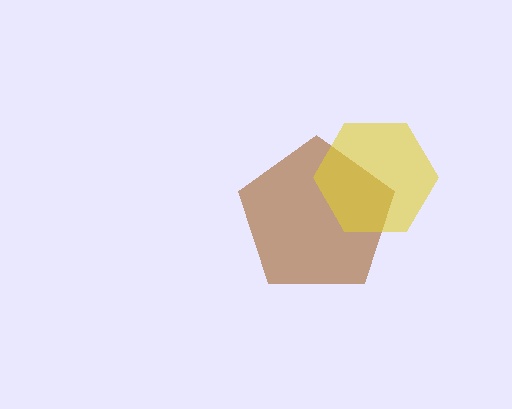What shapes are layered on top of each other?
The layered shapes are: a brown pentagon, a yellow hexagon.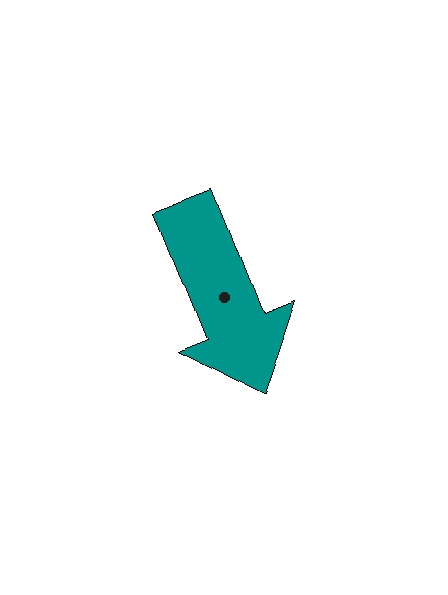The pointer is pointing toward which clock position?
Roughly 5 o'clock.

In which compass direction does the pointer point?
South.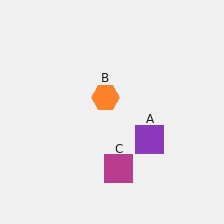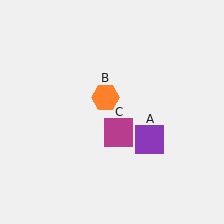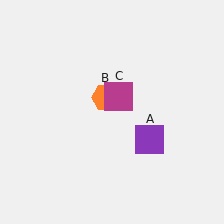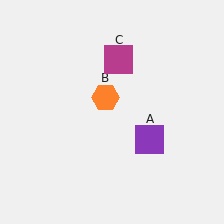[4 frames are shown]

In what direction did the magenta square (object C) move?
The magenta square (object C) moved up.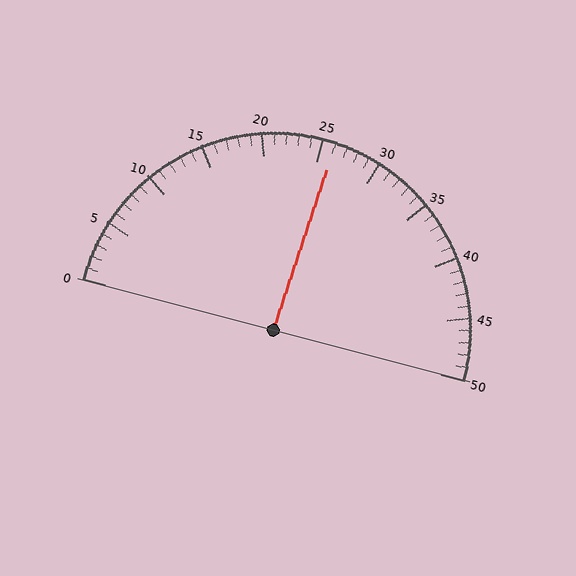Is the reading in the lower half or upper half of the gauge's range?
The reading is in the upper half of the range (0 to 50).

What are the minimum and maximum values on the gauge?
The gauge ranges from 0 to 50.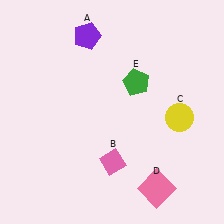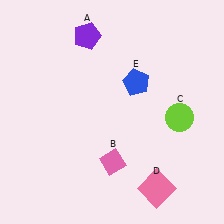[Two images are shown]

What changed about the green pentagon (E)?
In Image 1, E is green. In Image 2, it changed to blue.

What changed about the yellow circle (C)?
In Image 1, C is yellow. In Image 2, it changed to lime.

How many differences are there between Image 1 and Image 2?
There are 2 differences between the two images.